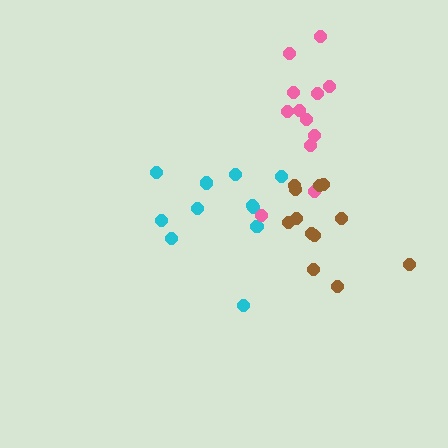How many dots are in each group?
Group 1: 11 dots, Group 2: 12 dots, Group 3: 12 dots (35 total).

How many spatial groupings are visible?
There are 3 spatial groupings.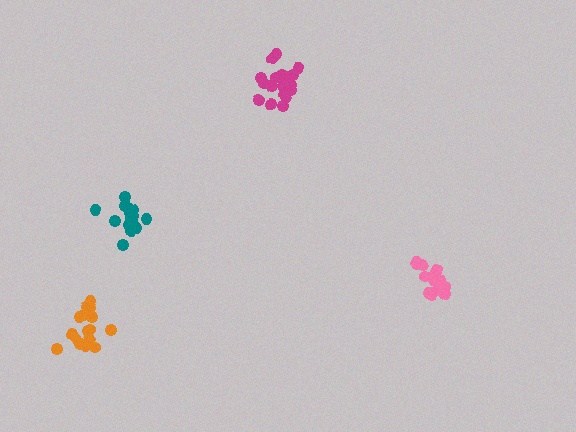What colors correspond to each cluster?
The clusters are colored: magenta, orange, pink, teal.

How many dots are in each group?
Group 1: 19 dots, Group 2: 18 dots, Group 3: 19 dots, Group 4: 18 dots (74 total).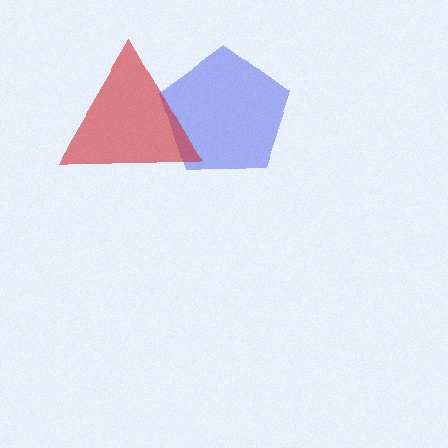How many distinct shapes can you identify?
There are 2 distinct shapes: a blue pentagon, a red triangle.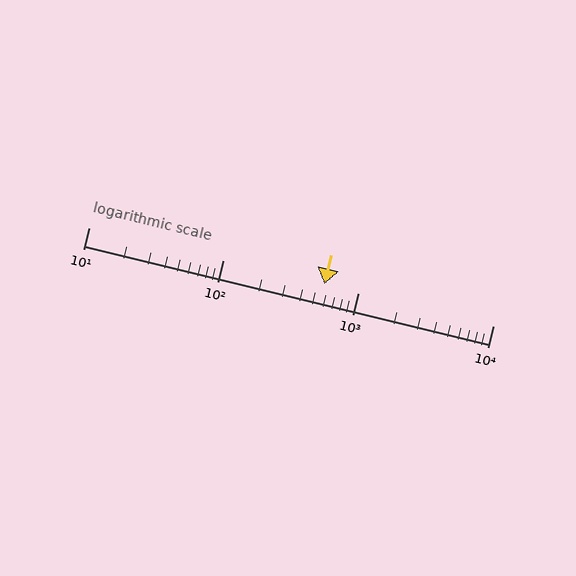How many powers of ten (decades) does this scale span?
The scale spans 3 decades, from 10 to 10000.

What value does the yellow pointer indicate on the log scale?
The pointer indicates approximately 560.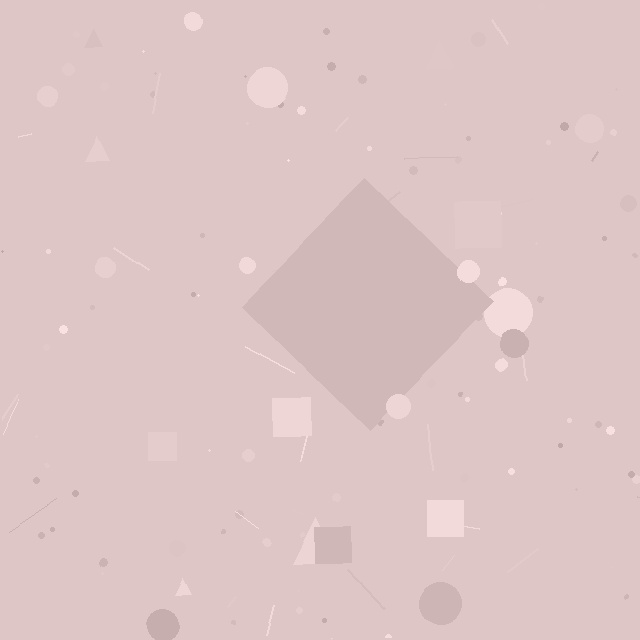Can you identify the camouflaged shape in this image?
The camouflaged shape is a diamond.